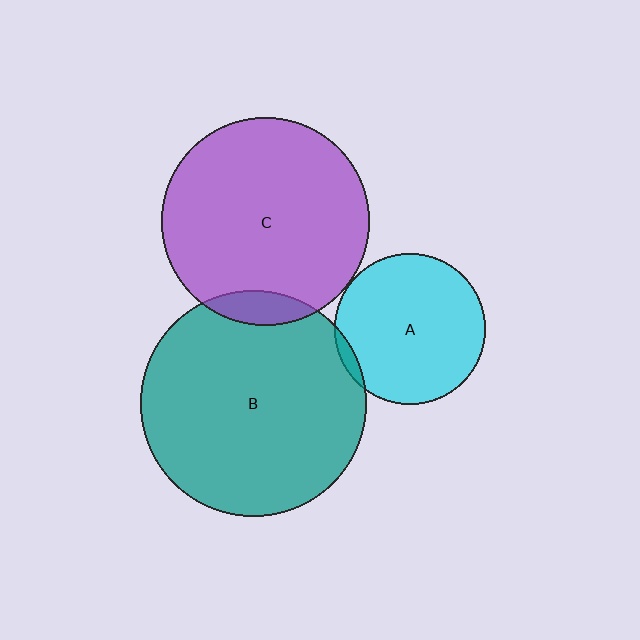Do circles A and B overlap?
Yes.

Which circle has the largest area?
Circle B (teal).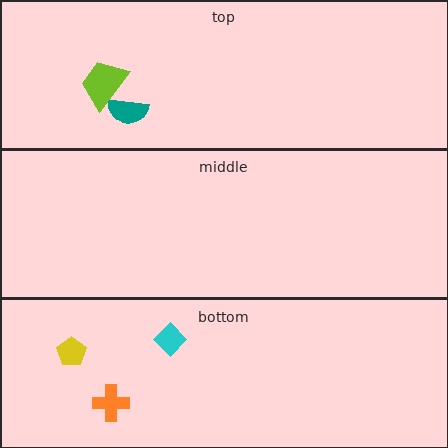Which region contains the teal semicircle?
The top region.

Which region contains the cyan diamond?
The bottom region.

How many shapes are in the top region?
2.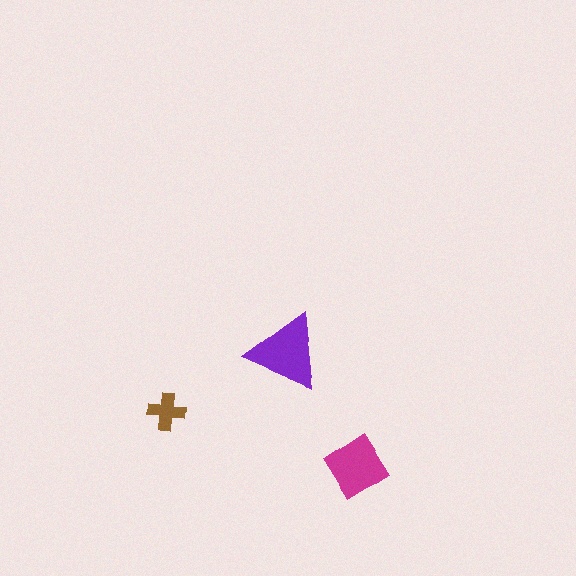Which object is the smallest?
The brown cross.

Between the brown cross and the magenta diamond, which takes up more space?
The magenta diamond.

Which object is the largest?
The purple triangle.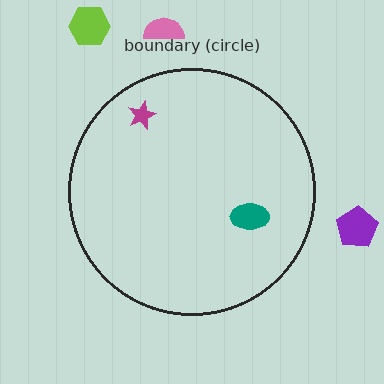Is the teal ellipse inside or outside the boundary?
Inside.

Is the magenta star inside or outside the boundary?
Inside.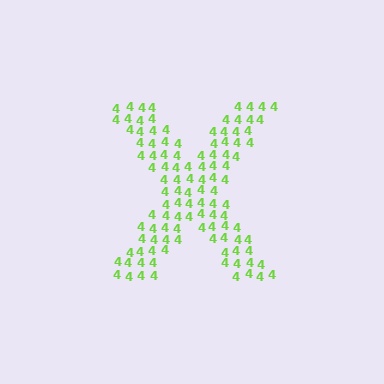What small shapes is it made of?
It is made of small digit 4's.